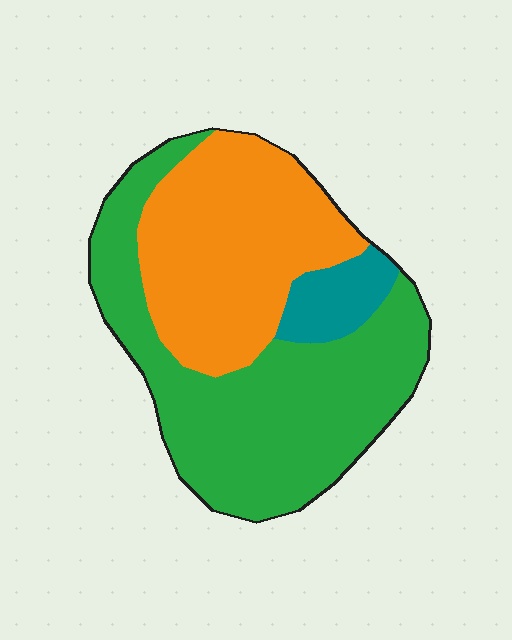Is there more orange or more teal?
Orange.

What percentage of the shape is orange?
Orange takes up about two fifths (2/5) of the shape.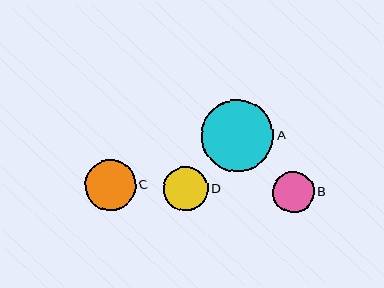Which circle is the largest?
Circle A is the largest with a size of approximately 73 pixels.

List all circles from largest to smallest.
From largest to smallest: A, C, D, B.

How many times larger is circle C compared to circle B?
Circle C is approximately 1.2 times the size of circle B.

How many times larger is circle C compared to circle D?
Circle C is approximately 1.1 times the size of circle D.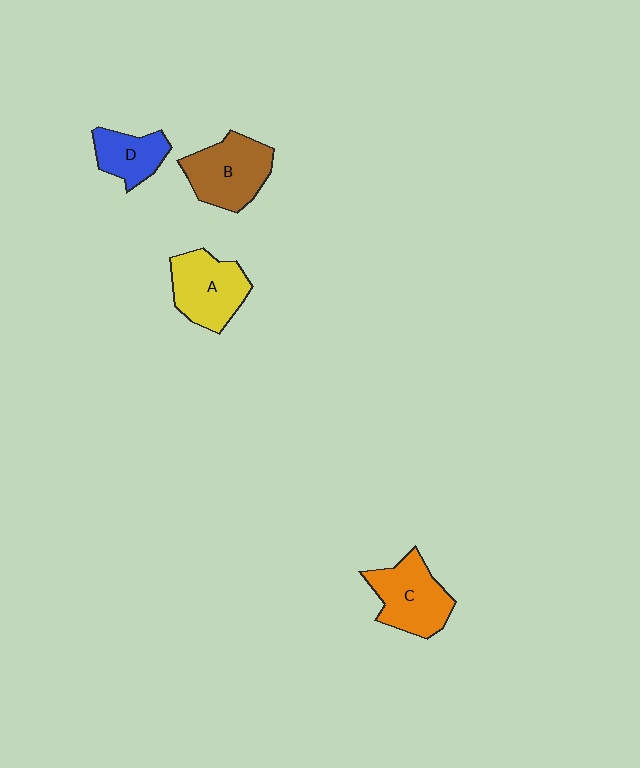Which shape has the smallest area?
Shape D (blue).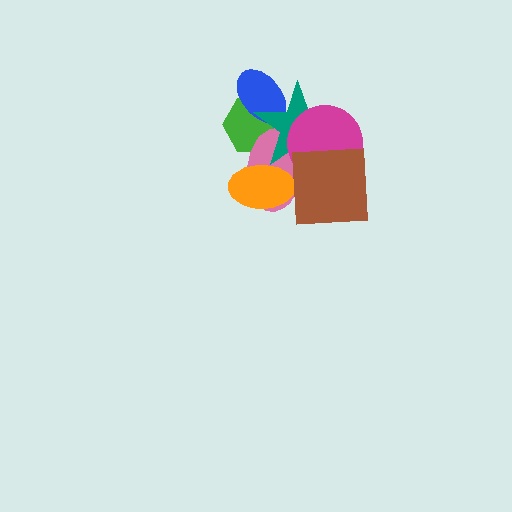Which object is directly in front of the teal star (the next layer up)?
The magenta circle is directly in front of the teal star.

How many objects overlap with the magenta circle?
3 objects overlap with the magenta circle.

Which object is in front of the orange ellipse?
The teal star is in front of the orange ellipse.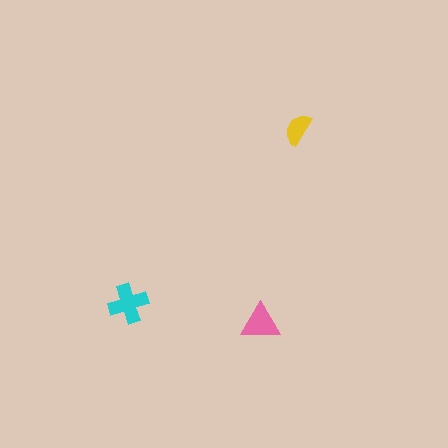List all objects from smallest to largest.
The yellow semicircle, the pink triangle, the cyan cross.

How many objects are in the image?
There are 3 objects in the image.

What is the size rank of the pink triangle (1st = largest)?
2nd.